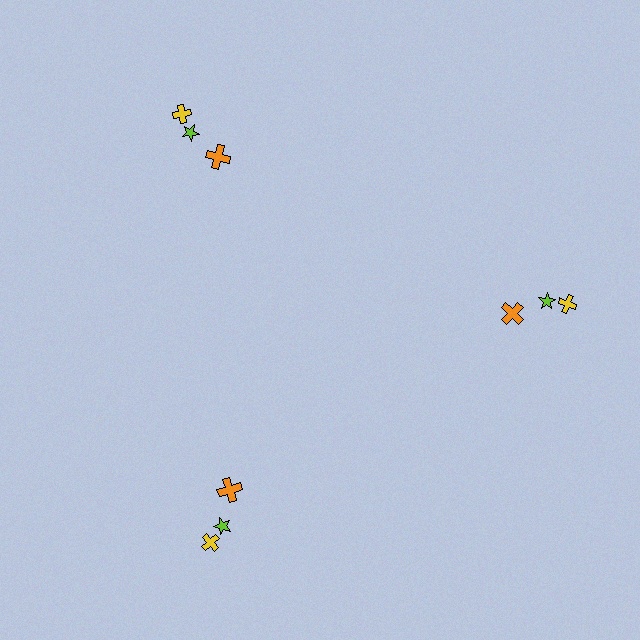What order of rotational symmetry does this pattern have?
This pattern has 3-fold rotational symmetry.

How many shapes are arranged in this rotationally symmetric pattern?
There are 9 shapes, arranged in 3 groups of 3.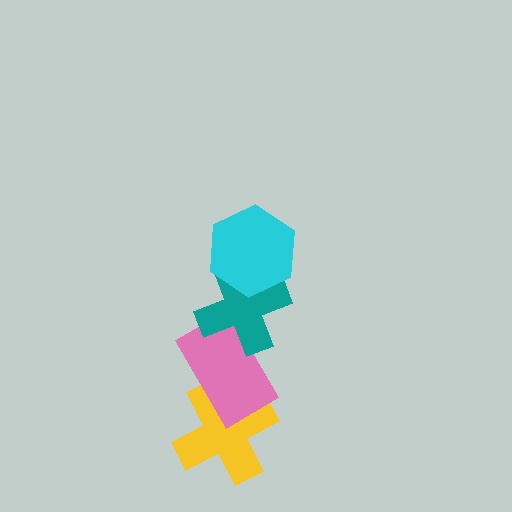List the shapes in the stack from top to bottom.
From top to bottom: the cyan hexagon, the teal cross, the pink rectangle, the yellow cross.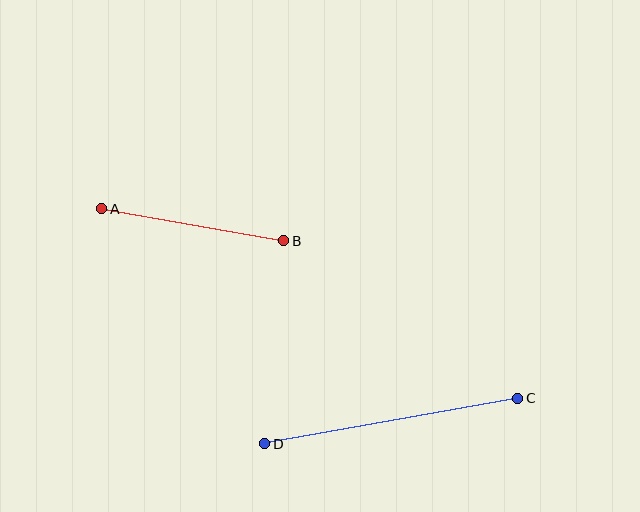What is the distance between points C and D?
The distance is approximately 257 pixels.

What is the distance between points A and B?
The distance is approximately 185 pixels.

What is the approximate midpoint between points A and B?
The midpoint is at approximately (193, 225) pixels.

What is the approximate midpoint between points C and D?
The midpoint is at approximately (391, 421) pixels.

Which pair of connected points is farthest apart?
Points C and D are farthest apart.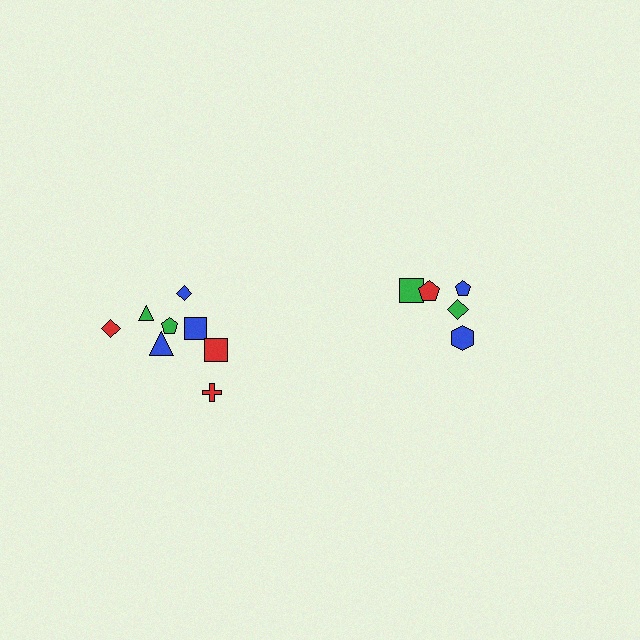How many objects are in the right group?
There are 5 objects.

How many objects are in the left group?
There are 8 objects.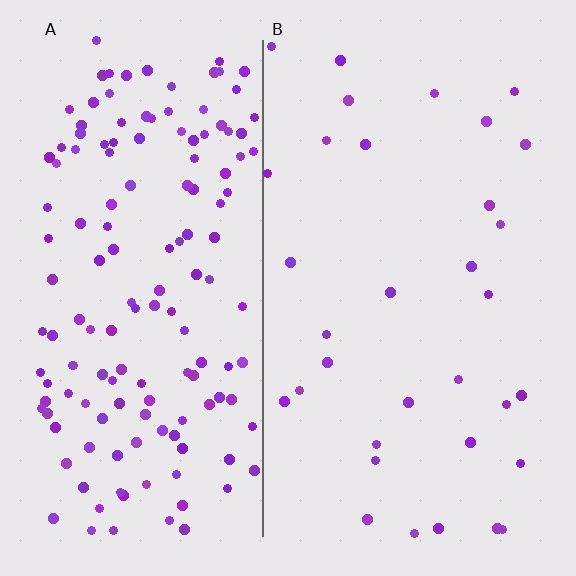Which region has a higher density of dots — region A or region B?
A (the left).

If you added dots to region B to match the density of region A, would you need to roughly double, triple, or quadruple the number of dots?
Approximately quadruple.